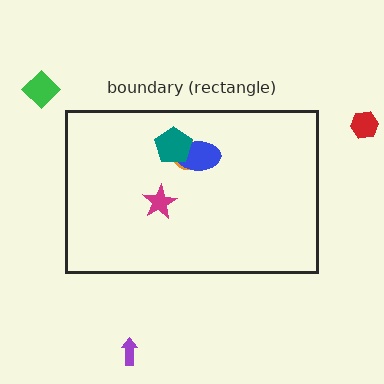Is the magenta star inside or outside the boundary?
Inside.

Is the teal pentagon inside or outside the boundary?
Inside.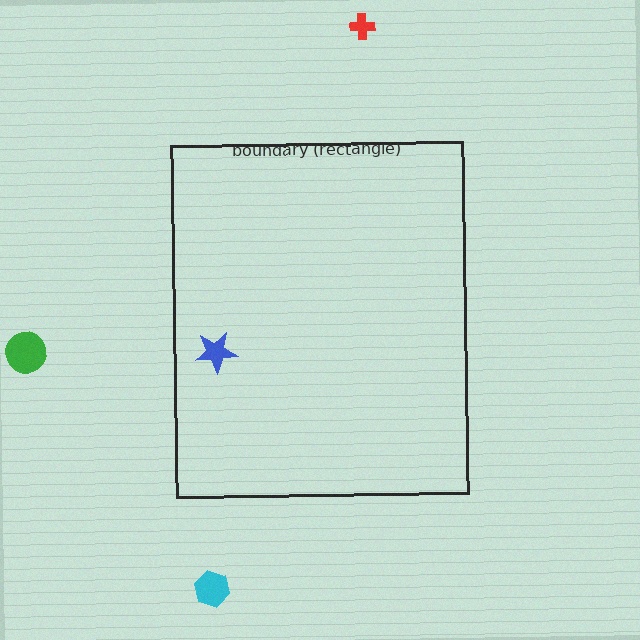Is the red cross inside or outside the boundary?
Outside.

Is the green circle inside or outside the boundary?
Outside.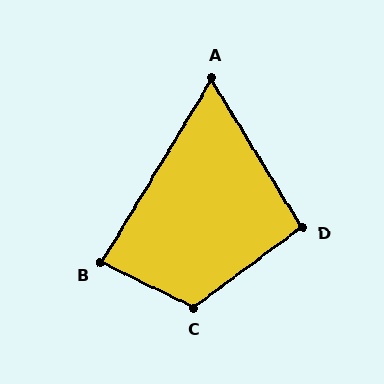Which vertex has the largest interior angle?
C, at approximately 118 degrees.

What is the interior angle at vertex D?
Approximately 95 degrees (obtuse).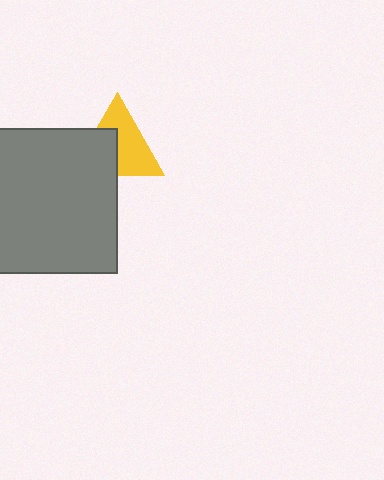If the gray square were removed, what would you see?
You would see the complete yellow triangle.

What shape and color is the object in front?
The object in front is a gray square.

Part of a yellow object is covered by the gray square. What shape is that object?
It is a triangle.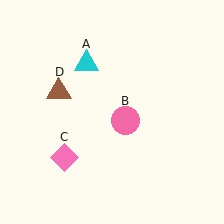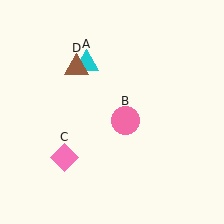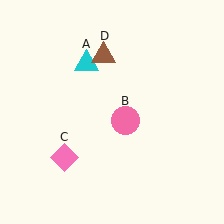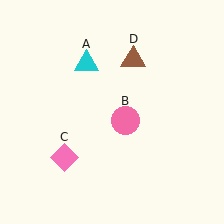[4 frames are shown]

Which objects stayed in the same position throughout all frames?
Cyan triangle (object A) and pink circle (object B) and pink diamond (object C) remained stationary.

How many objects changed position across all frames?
1 object changed position: brown triangle (object D).